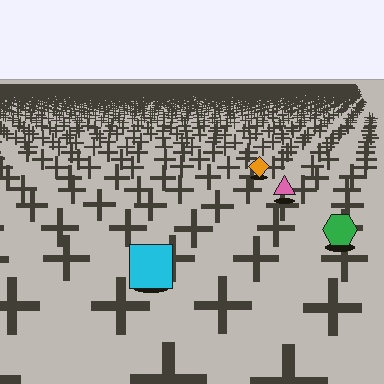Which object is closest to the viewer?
The cyan square is closest. The texture marks near it are larger and more spread out.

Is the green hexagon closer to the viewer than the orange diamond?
Yes. The green hexagon is closer — you can tell from the texture gradient: the ground texture is coarser near it.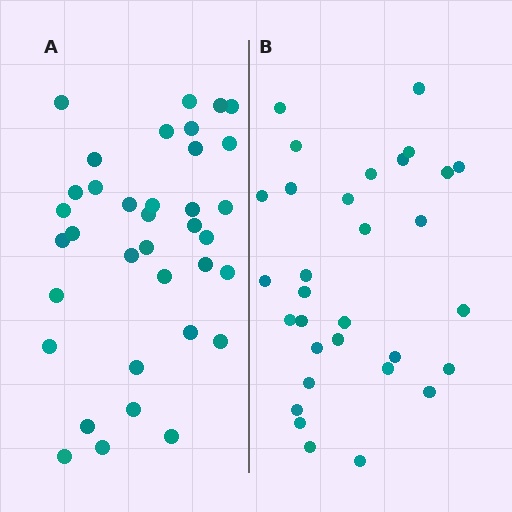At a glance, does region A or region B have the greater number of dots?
Region A (the left region) has more dots.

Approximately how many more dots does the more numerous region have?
Region A has about 5 more dots than region B.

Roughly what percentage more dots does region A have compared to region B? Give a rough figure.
About 15% more.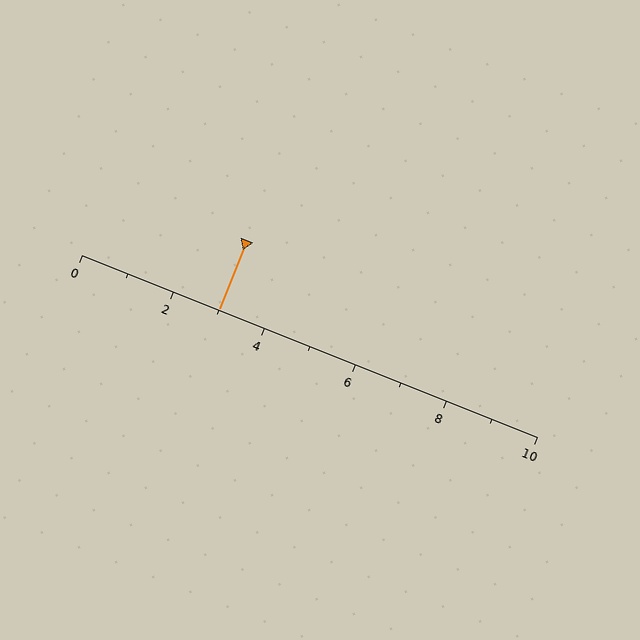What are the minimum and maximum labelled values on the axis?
The axis runs from 0 to 10.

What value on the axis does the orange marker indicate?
The marker indicates approximately 3.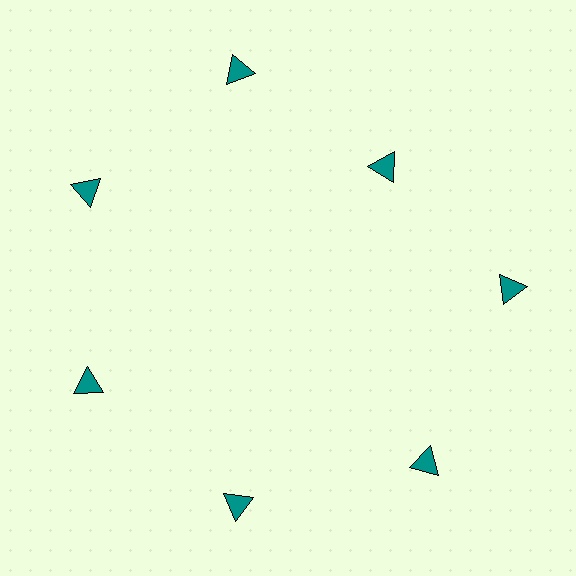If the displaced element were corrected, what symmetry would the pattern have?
It would have 7-fold rotational symmetry — the pattern would map onto itself every 51 degrees.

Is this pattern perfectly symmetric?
No. The 7 teal triangles are arranged in a ring, but one element near the 1 o'clock position is pulled inward toward the center, breaking the 7-fold rotational symmetry.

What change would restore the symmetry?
The symmetry would be restored by moving it outward, back onto the ring so that all 7 triangles sit at equal angles and equal distance from the center.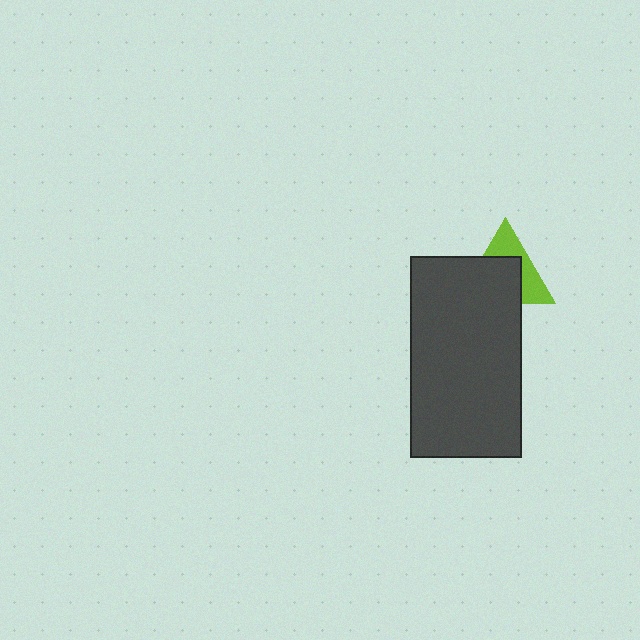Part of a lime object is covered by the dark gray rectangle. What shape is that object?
It is a triangle.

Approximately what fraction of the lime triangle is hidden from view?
Roughly 57% of the lime triangle is hidden behind the dark gray rectangle.